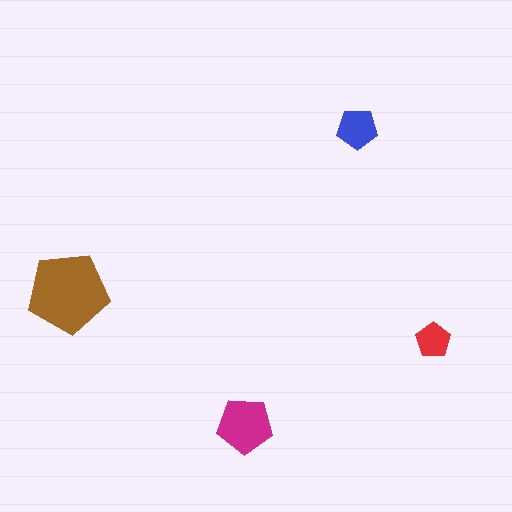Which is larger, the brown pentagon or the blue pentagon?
The brown one.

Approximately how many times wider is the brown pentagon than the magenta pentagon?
About 1.5 times wider.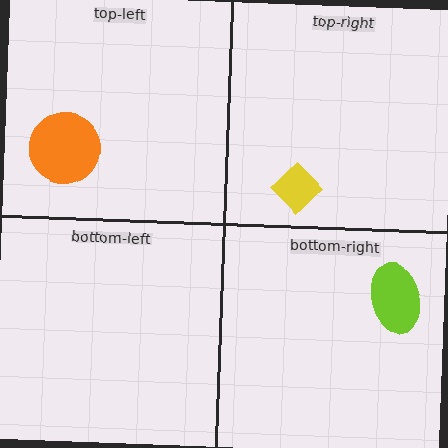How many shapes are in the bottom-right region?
1.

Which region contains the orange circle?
The top-left region.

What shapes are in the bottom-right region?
The lime ellipse.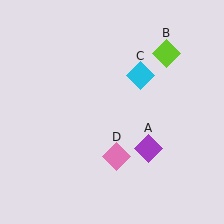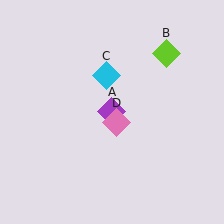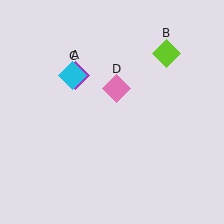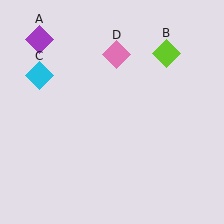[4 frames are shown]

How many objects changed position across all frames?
3 objects changed position: purple diamond (object A), cyan diamond (object C), pink diamond (object D).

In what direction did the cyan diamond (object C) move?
The cyan diamond (object C) moved left.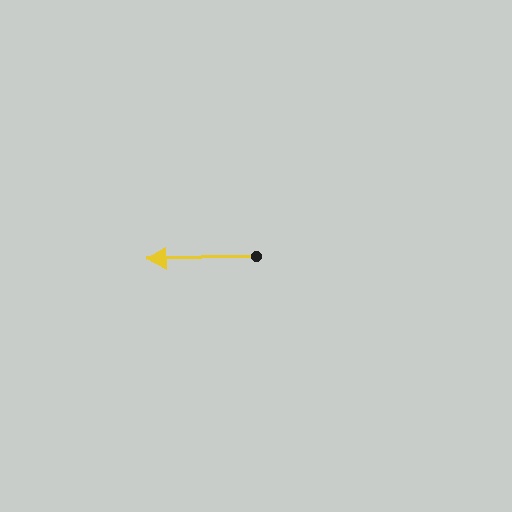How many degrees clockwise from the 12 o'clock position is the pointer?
Approximately 269 degrees.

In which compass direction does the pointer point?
West.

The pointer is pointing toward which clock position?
Roughly 9 o'clock.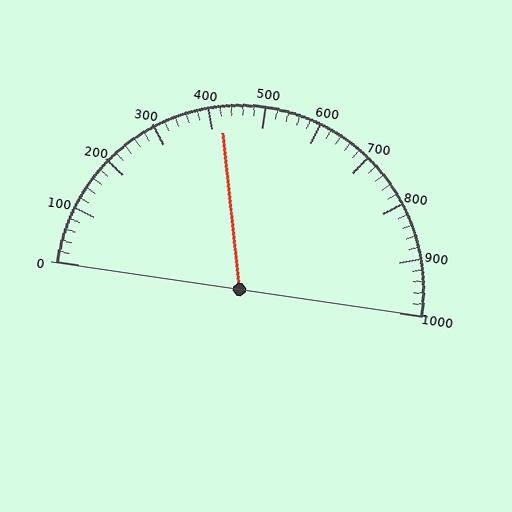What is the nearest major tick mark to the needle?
The nearest major tick mark is 400.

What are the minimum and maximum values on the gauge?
The gauge ranges from 0 to 1000.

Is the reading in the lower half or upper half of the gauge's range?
The reading is in the lower half of the range (0 to 1000).